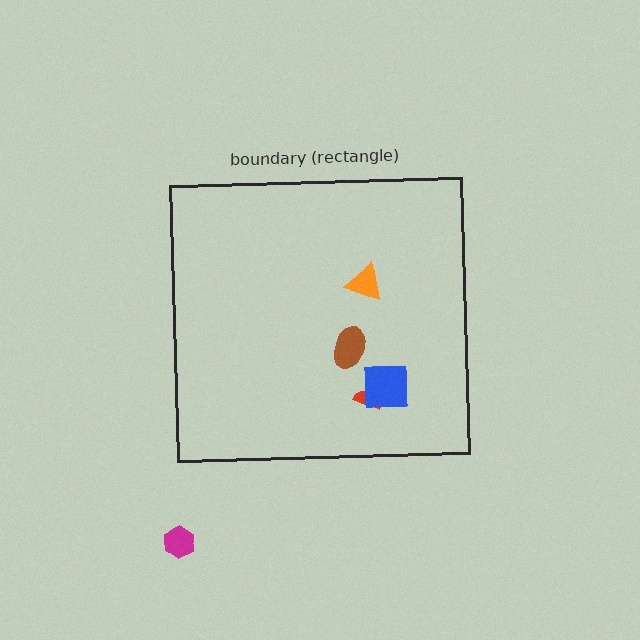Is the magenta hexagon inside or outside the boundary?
Outside.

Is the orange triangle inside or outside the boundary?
Inside.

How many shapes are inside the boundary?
4 inside, 1 outside.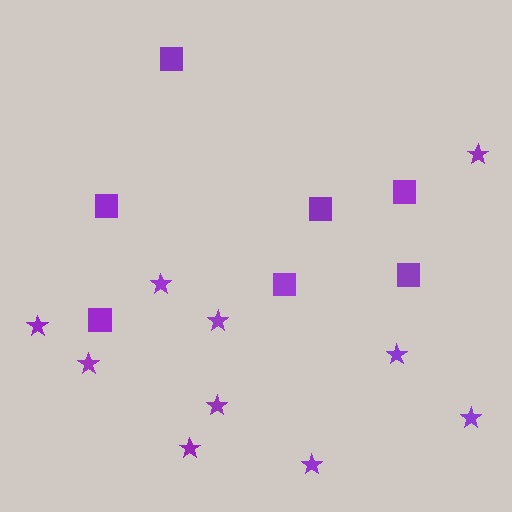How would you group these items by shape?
There are 2 groups: one group of squares (7) and one group of stars (10).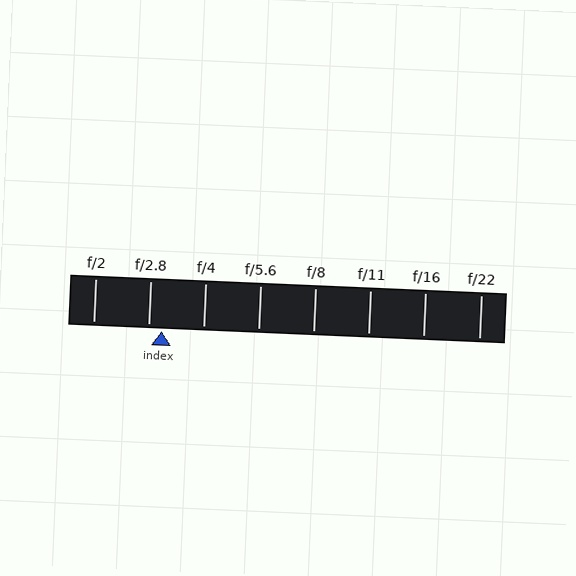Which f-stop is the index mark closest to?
The index mark is closest to f/2.8.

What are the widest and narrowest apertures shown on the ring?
The widest aperture shown is f/2 and the narrowest is f/22.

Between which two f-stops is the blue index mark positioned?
The index mark is between f/2.8 and f/4.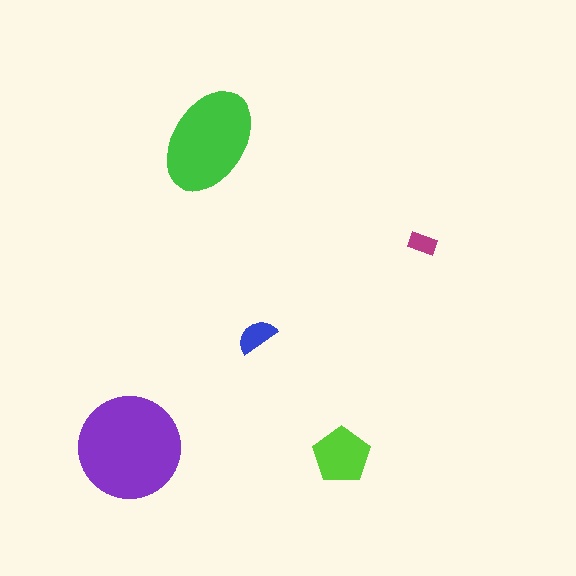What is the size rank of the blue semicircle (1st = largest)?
4th.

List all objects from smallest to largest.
The magenta rectangle, the blue semicircle, the lime pentagon, the green ellipse, the purple circle.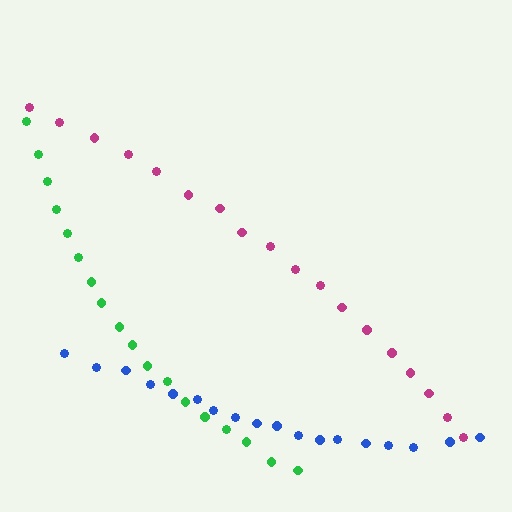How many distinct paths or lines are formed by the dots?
There are 3 distinct paths.